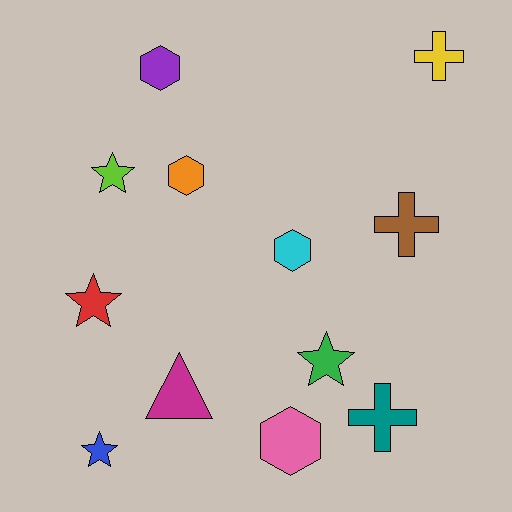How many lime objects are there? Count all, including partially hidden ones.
There is 1 lime object.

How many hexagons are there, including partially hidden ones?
There are 4 hexagons.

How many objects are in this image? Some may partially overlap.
There are 12 objects.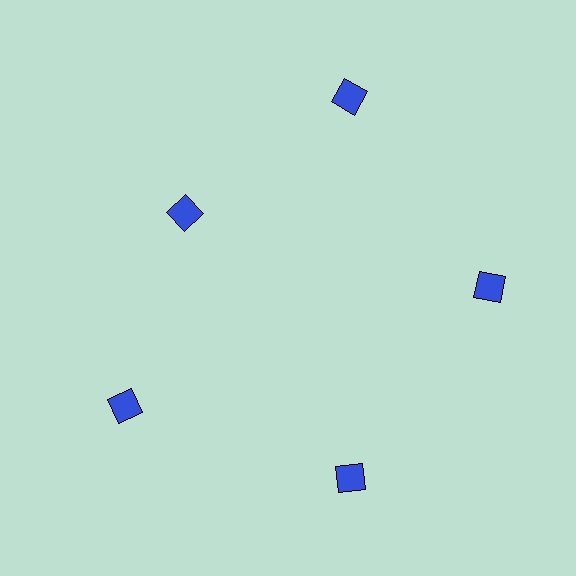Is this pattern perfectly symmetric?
No. The 5 blue diamonds are arranged in a ring, but one element near the 10 o'clock position is pulled inward toward the center, breaking the 5-fold rotational symmetry.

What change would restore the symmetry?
The symmetry would be restored by moving it outward, back onto the ring so that all 5 diamonds sit at equal angles and equal distance from the center.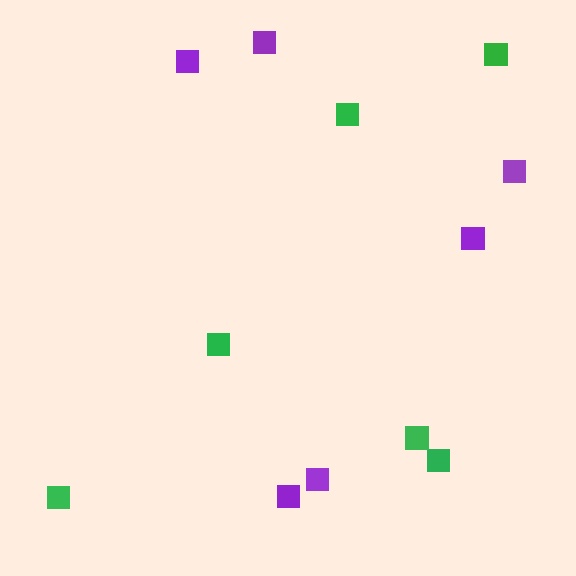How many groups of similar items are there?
There are 2 groups: one group of purple squares (6) and one group of green squares (6).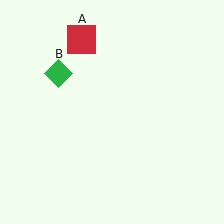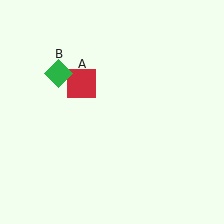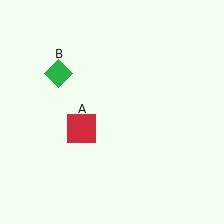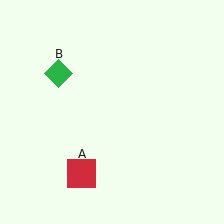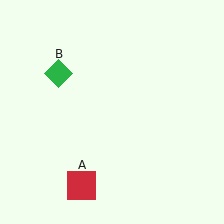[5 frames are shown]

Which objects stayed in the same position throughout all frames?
Green diamond (object B) remained stationary.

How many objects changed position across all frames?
1 object changed position: red square (object A).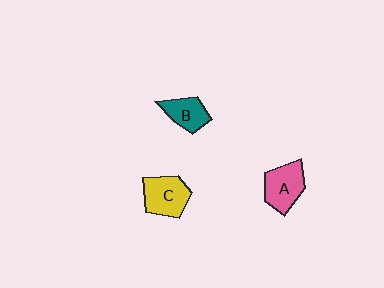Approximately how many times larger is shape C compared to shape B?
Approximately 1.4 times.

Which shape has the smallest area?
Shape B (teal).